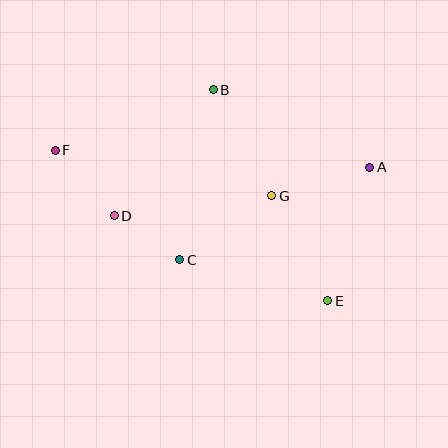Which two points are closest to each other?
Points C and D are closest to each other.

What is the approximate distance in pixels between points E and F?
The distance between E and F is approximately 311 pixels.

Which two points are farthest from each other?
Points A and F are farthest from each other.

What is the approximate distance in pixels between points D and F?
The distance between D and F is approximately 88 pixels.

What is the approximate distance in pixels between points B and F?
The distance between B and F is approximately 169 pixels.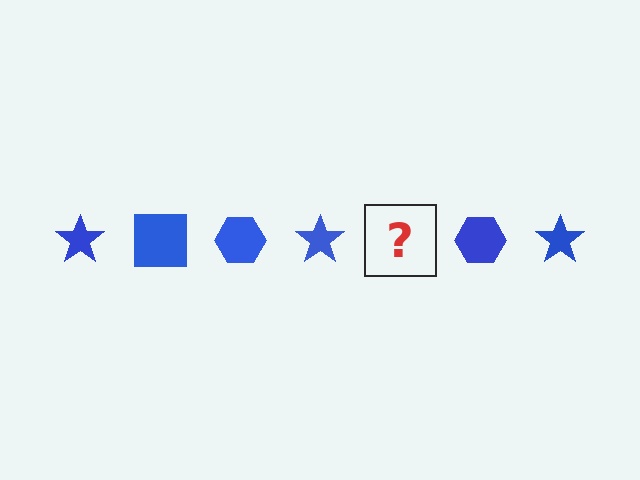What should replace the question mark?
The question mark should be replaced with a blue square.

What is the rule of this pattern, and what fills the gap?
The rule is that the pattern cycles through star, square, hexagon shapes in blue. The gap should be filled with a blue square.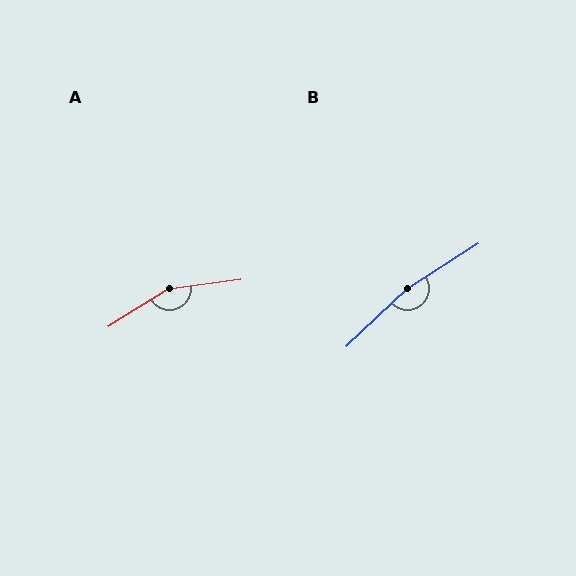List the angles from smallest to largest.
A (156°), B (169°).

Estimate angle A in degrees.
Approximately 156 degrees.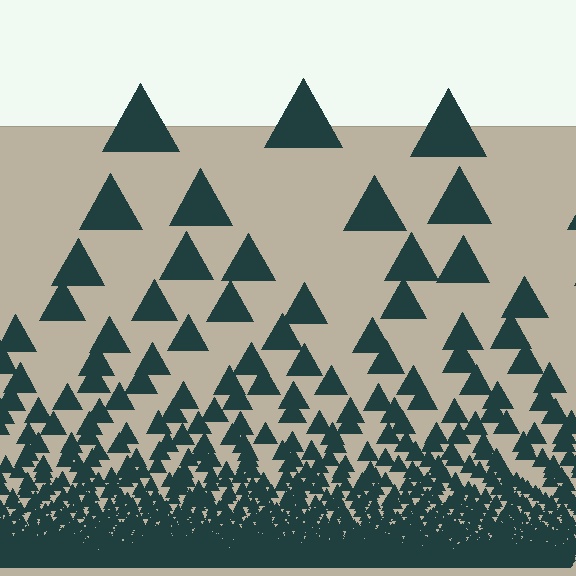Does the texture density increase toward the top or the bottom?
Density increases toward the bottom.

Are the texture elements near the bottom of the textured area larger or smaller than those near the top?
Smaller. The gradient is inverted — elements near the bottom are smaller and denser.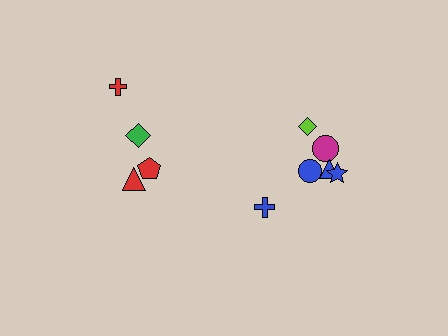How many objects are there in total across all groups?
There are 10 objects.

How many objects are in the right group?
There are 6 objects.